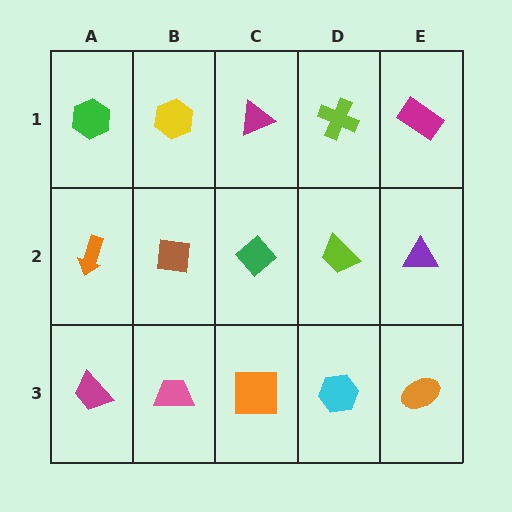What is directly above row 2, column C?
A magenta triangle.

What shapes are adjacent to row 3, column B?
A brown square (row 2, column B), a magenta trapezoid (row 3, column A), an orange square (row 3, column C).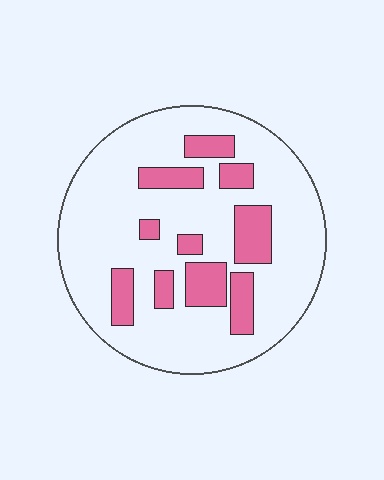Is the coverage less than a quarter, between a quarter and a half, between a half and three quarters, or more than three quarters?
Less than a quarter.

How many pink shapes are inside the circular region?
10.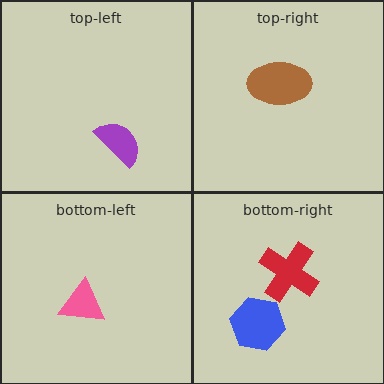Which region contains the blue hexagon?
The bottom-right region.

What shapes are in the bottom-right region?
The red cross, the blue hexagon.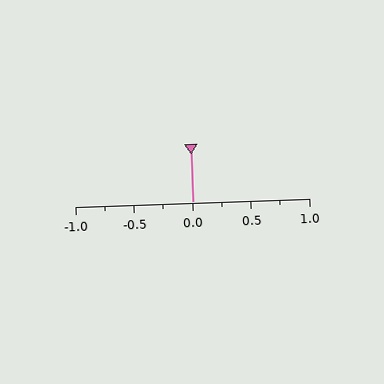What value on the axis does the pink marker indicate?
The marker indicates approximately 0.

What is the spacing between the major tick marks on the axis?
The major ticks are spaced 0.5 apart.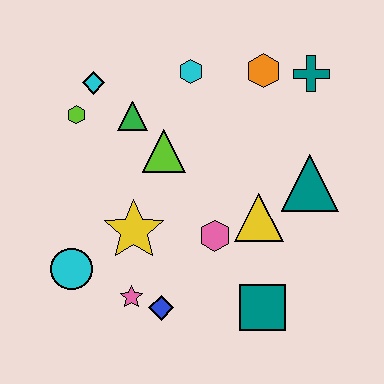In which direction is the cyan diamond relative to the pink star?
The cyan diamond is above the pink star.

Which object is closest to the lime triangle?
The green triangle is closest to the lime triangle.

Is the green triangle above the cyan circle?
Yes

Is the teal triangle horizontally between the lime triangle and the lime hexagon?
No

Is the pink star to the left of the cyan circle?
No